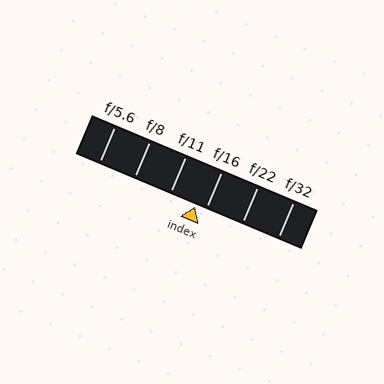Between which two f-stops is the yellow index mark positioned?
The index mark is between f/11 and f/16.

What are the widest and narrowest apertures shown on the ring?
The widest aperture shown is f/5.6 and the narrowest is f/32.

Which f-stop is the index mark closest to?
The index mark is closest to f/16.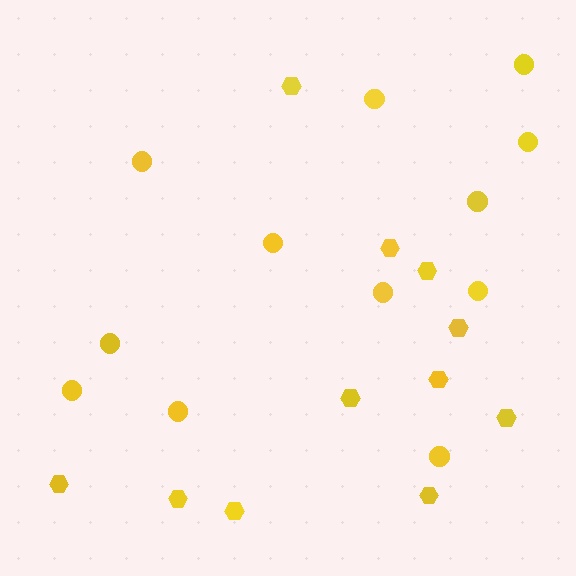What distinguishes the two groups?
There are 2 groups: one group of hexagons (11) and one group of circles (12).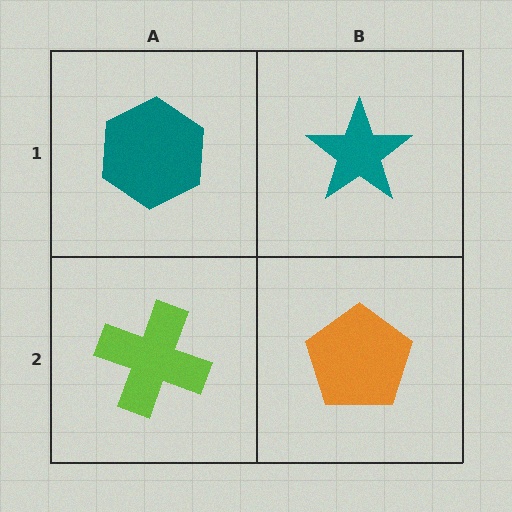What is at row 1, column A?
A teal hexagon.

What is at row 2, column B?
An orange pentagon.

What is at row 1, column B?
A teal star.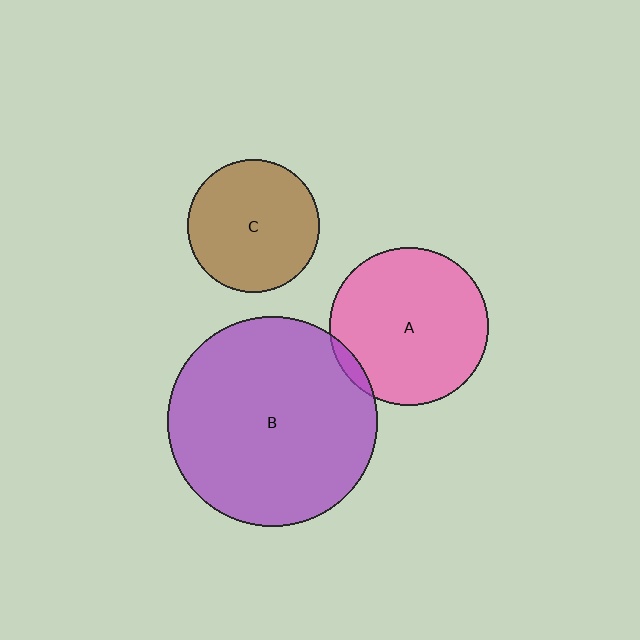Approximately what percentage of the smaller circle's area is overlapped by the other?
Approximately 5%.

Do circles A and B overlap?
Yes.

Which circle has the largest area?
Circle B (purple).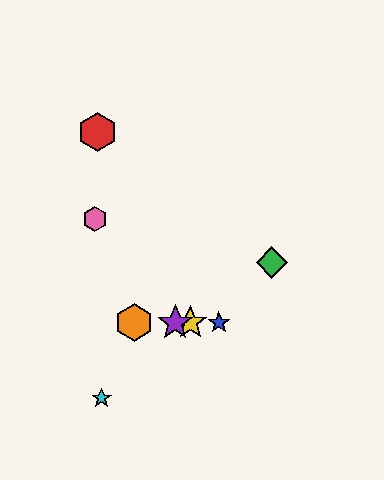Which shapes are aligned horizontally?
The blue star, the yellow star, the purple star, the orange hexagon are aligned horizontally.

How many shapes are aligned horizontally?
4 shapes (the blue star, the yellow star, the purple star, the orange hexagon) are aligned horizontally.